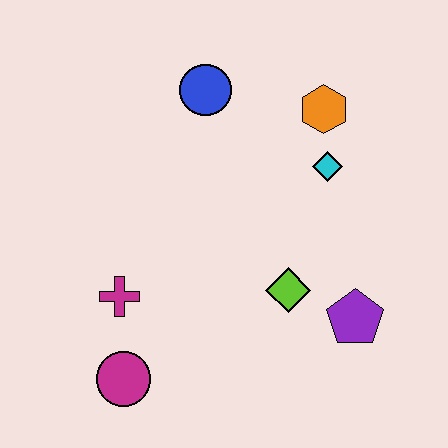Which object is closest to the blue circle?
The orange hexagon is closest to the blue circle.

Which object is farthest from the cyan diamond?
The magenta circle is farthest from the cyan diamond.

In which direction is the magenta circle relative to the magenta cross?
The magenta circle is below the magenta cross.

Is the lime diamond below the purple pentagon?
No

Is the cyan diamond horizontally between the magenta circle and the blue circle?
No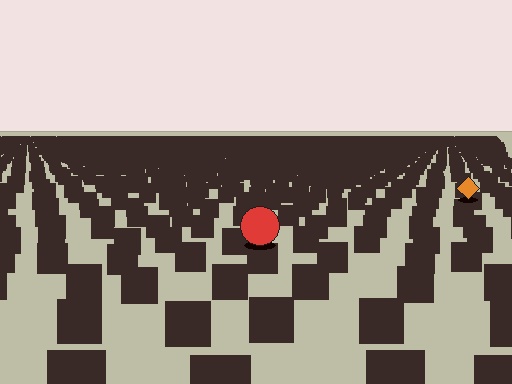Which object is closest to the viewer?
The red circle is closest. The texture marks near it are larger and more spread out.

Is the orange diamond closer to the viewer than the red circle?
No. The red circle is closer — you can tell from the texture gradient: the ground texture is coarser near it.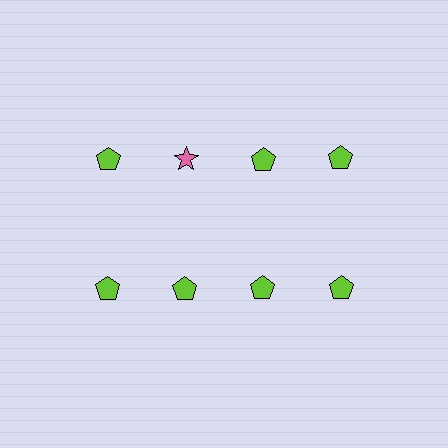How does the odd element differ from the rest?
It differs in both color (pink instead of lime) and shape (star instead of pentagon).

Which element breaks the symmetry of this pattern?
The pink star in the top row, second from left column breaks the symmetry. All other shapes are lime pentagons.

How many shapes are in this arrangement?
There are 8 shapes arranged in a grid pattern.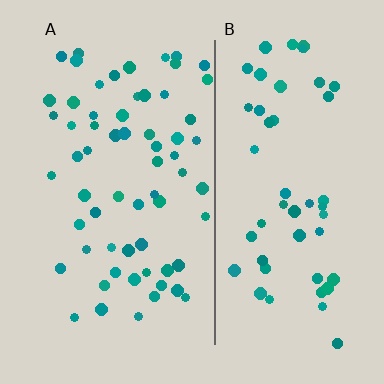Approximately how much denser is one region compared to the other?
Approximately 1.2× — region A over region B.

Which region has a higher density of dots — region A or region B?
A (the left).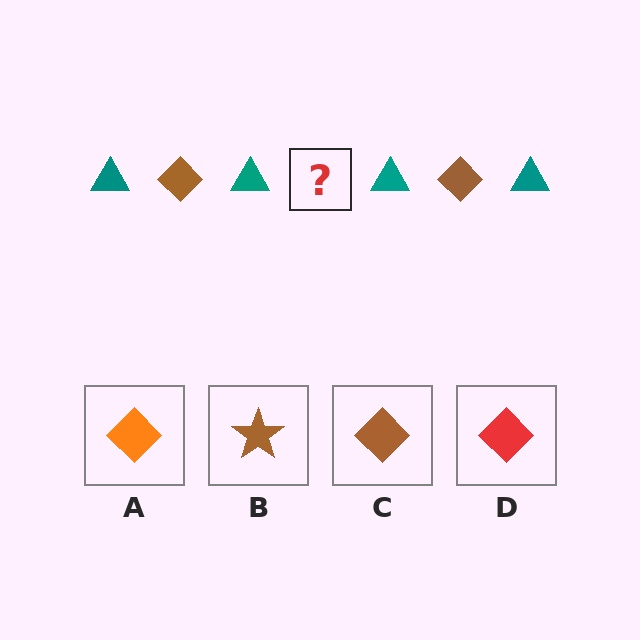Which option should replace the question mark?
Option C.